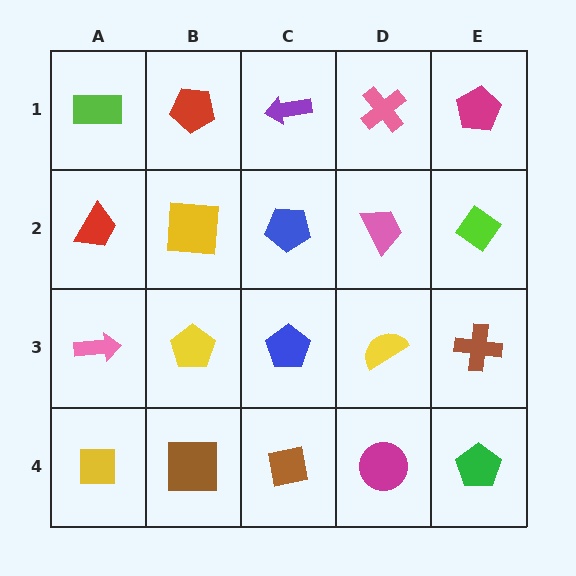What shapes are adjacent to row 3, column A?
A red trapezoid (row 2, column A), a yellow square (row 4, column A), a yellow pentagon (row 3, column B).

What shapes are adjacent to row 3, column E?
A lime diamond (row 2, column E), a green pentagon (row 4, column E), a yellow semicircle (row 3, column D).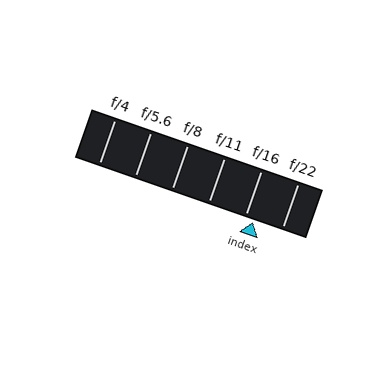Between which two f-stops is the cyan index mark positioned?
The index mark is between f/16 and f/22.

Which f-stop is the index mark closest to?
The index mark is closest to f/16.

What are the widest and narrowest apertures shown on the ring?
The widest aperture shown is f/4 and the narrowest is f/22.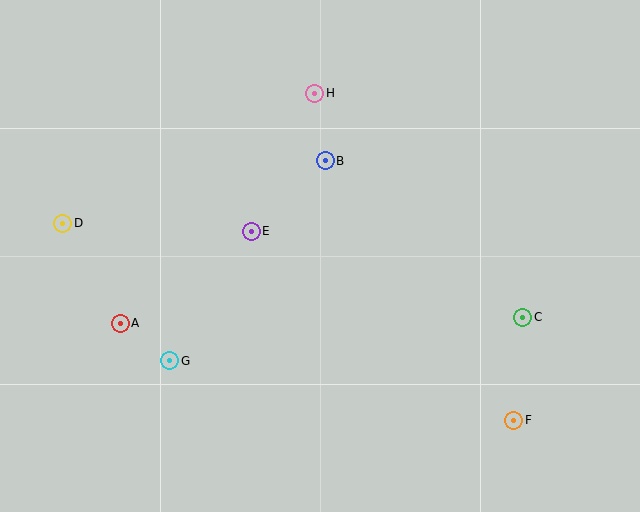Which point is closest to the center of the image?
Point E at (251, 231) is closest to the center.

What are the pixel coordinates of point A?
Point A is at (120, 323).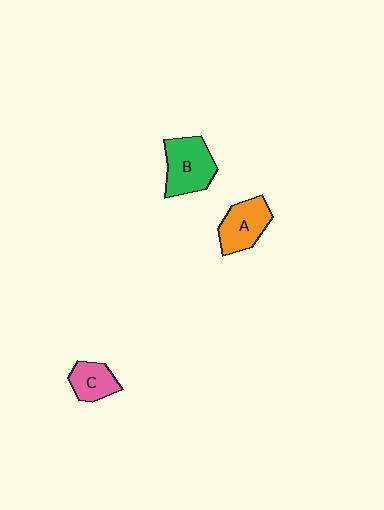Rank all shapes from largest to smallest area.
From largest to smallest: B (green), A (orange), C (pink).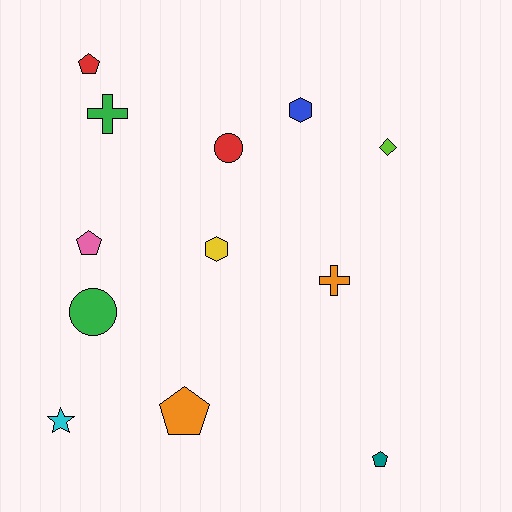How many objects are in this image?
There are 12 objects.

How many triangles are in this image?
There are no triangles.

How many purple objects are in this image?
There are no purple objects.